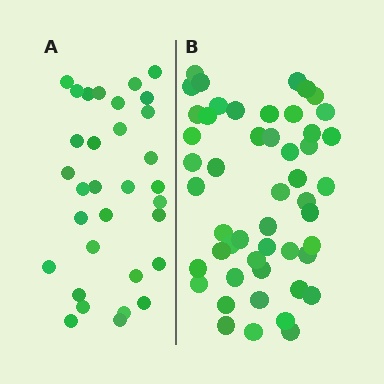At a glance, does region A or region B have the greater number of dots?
Region B (the right region) has more dots.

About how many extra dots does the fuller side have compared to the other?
Region B has approximately 20 more dots than region A.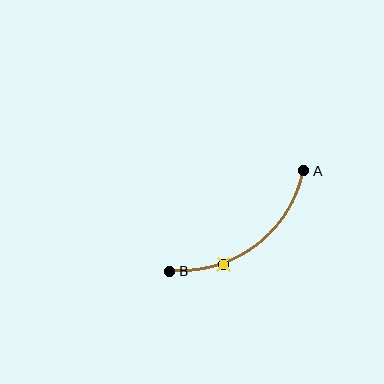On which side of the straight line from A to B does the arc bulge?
The arc bulges below and to the right of the straight line connecting A and B.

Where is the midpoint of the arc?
The arc midpoint is the point on the curve farthest from the straight line joining A and B. It sits below and to the right of that line.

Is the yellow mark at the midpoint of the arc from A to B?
No. The yellow mark lies on the arc but is closer to endpoint B. The arc midpoint would be at the point on the curve equidistant along the arc from both A and B.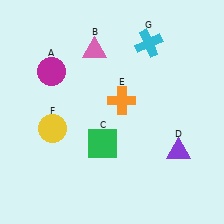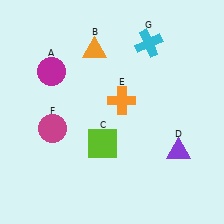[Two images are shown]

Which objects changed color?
B changed from pink to orange. C changed from green to lime. F changed from yellow to magenta.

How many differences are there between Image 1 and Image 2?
There are 3 differences between the two images.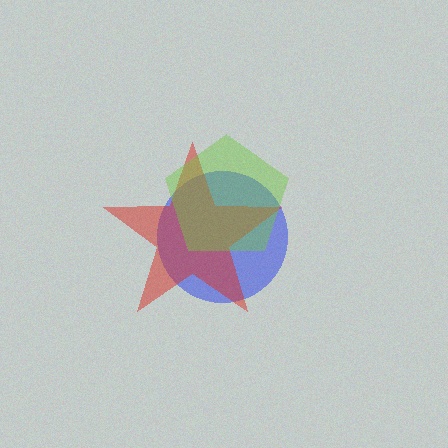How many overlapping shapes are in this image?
There are 3 overlapping shapes in the image.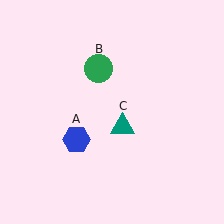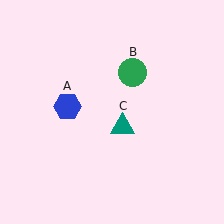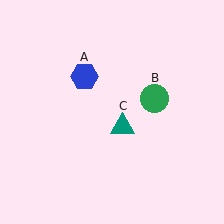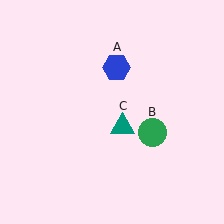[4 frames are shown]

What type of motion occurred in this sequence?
The blue hexagon (object A), green circle (object B) rotated clockwise around the center of the scene.